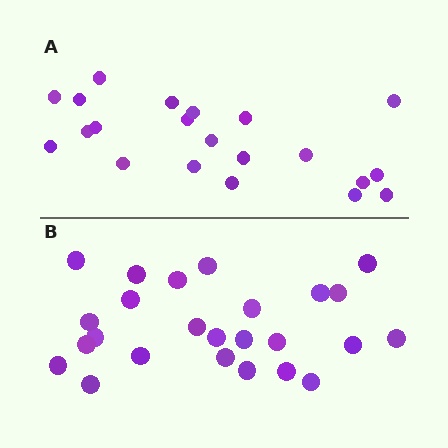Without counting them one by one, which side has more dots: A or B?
Region B (the bottom region) has more dots.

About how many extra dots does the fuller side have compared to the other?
Region B has about 4 more dots than region A.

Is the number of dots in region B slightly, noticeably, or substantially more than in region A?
Region B has only slightly more — the two regions are fairly close. The ratio is roughly 1.2 to 1.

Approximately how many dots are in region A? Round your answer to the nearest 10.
About 20 dots. (The exact count is 21, which rounds to 20.)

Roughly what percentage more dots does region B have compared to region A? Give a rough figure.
About 20% more.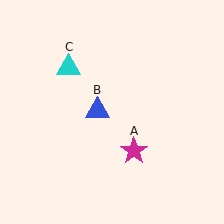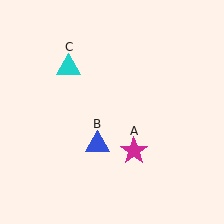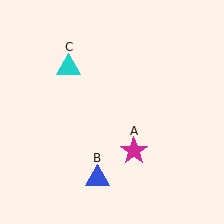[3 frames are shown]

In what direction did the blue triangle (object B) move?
The blue triangle (object B) moved down.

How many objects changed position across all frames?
1 object changed position: blue triangle (object B).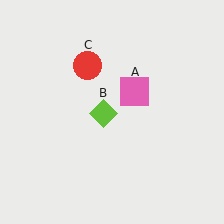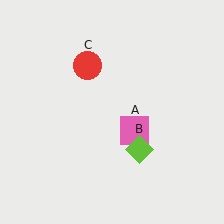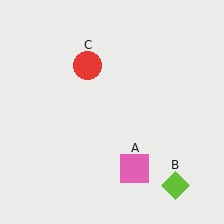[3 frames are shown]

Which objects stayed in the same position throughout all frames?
Red circle (object C) remained stationary.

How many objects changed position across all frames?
2 objects changed position: pink square (object A), lime diamond (object B).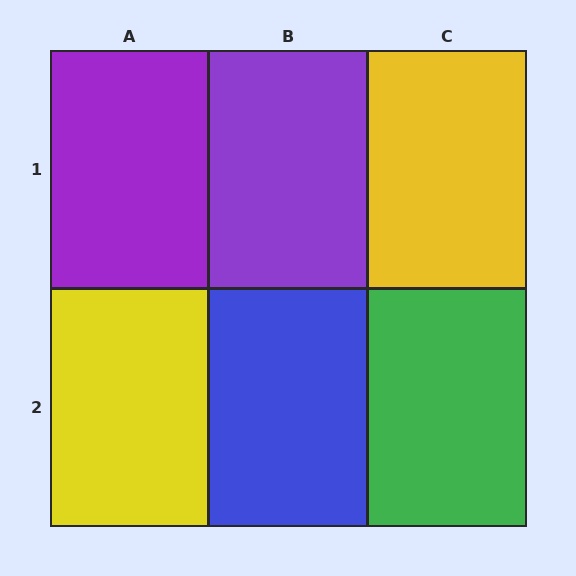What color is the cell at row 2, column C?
Green.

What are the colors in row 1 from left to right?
Purple, purple, yellow.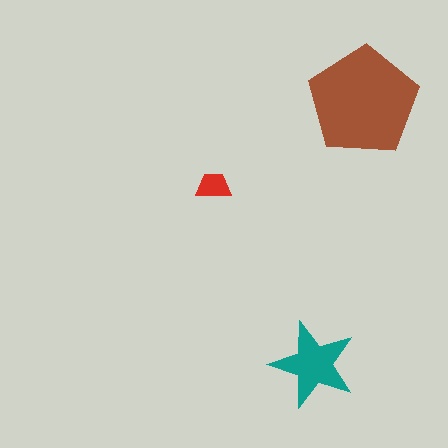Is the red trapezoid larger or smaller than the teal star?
Smaller.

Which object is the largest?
The brown pentagon.